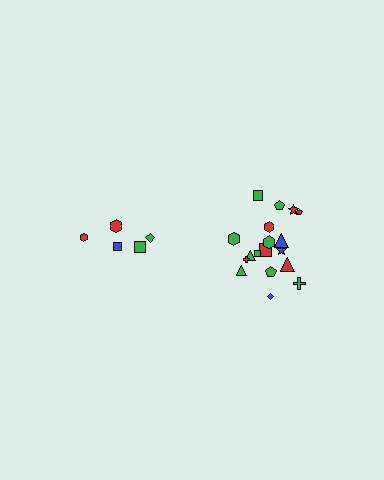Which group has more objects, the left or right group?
The right group.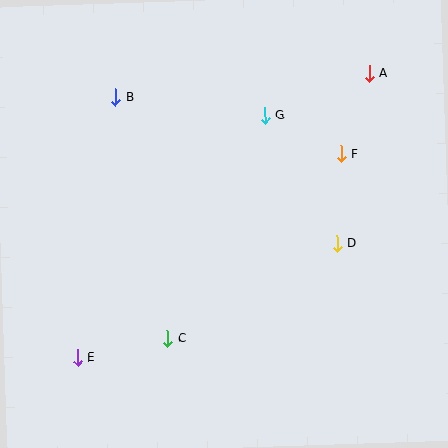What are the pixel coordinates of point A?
Point A is at (370, 73).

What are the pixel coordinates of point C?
Point C is at (168, 339).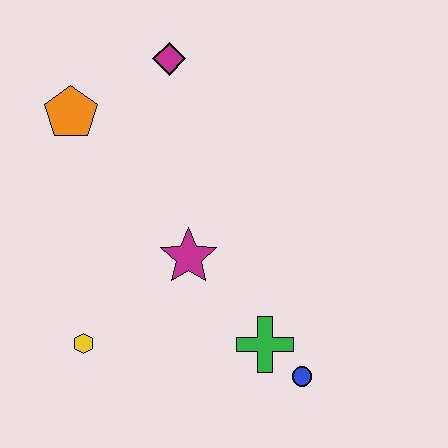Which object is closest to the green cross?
The blue circle is closest to the green cross.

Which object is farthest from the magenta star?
The magenta diamond is farthest from the magenta star.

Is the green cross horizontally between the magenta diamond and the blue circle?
Yes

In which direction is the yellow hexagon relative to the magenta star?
The yellow hexagon is to the left of the magenta star.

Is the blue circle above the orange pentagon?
No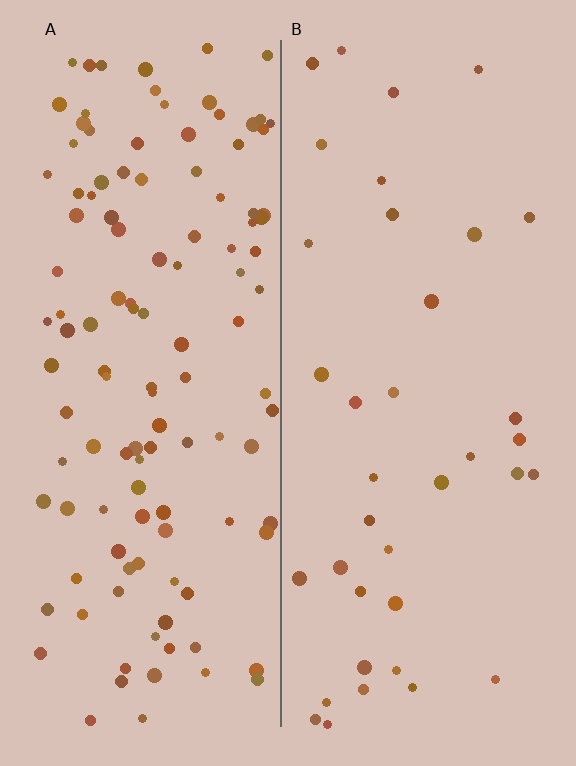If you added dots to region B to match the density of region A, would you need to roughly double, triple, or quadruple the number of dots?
Approximately triple.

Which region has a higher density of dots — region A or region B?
A (the left).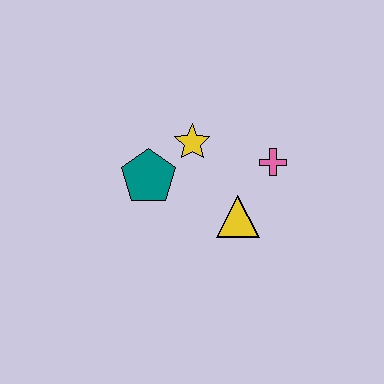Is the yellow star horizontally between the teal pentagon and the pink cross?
Yes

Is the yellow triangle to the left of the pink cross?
Yes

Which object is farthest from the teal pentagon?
The pink cross is farthest from the teal pentagon.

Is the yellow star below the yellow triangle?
No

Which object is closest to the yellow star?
The teal pentagon is closest to the yellow star.